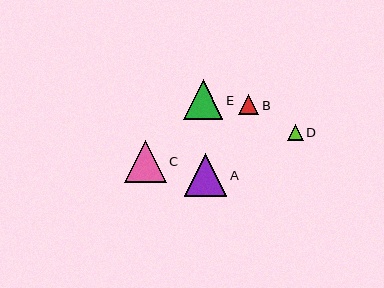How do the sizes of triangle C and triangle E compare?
Triangle C and triangle E are approximately the same size.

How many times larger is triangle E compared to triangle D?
Triangle E is approximately 2.5 times the size of triangle D.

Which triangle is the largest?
Triangle A is the largest with a size of approximately 42 pixels.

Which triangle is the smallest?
Triangle D is the smallest with a size of approximately 16 pixels.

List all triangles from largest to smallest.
From largest to smallest: A, C, E, B, D.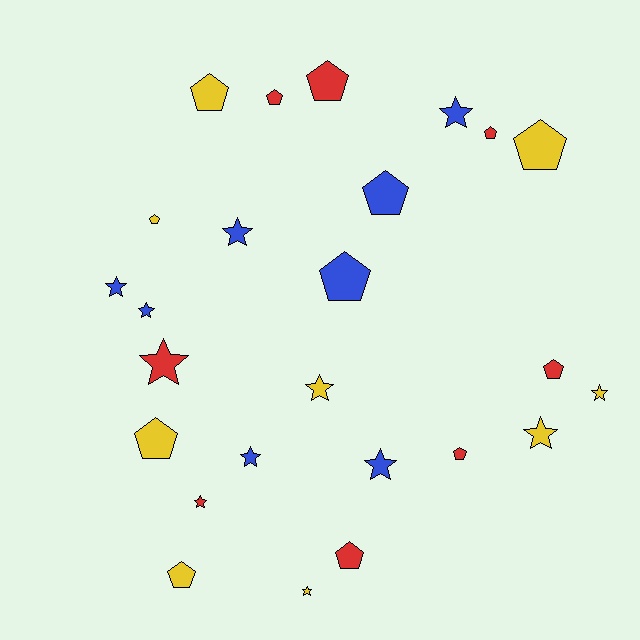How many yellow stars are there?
There are 4 yellow stars.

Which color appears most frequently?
Yellow, with 9 objects.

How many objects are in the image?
There are 25 objects.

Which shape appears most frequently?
Pentagon, with 13 objects.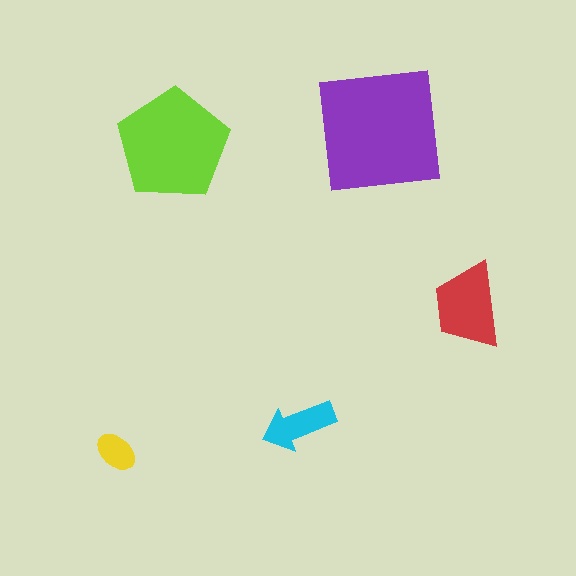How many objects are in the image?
There are 5 objects in the image.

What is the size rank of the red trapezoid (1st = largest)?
3rd.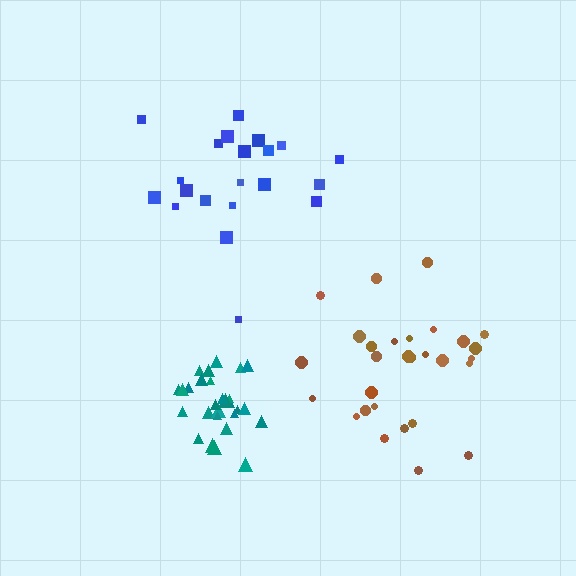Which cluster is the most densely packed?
Teal.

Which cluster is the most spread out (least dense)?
Blue.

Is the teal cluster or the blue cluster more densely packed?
Teal.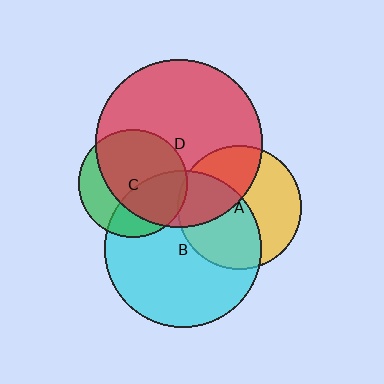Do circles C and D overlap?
Yes.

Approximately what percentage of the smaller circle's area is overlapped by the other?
Approximately 70%.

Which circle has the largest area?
Circle D (red).